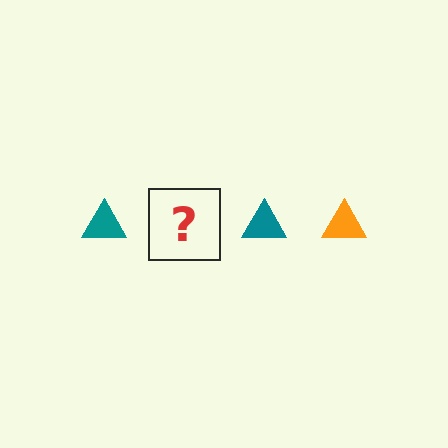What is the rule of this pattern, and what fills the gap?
The rule is that the pattern cycles through teal, orange triangles. The gap should be filled with an orange triangle.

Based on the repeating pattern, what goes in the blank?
The blank should be an orange triangle.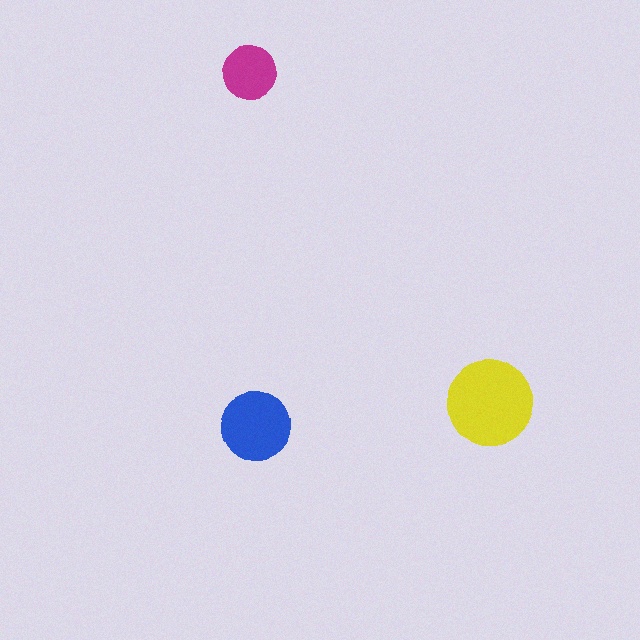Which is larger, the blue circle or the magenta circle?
The blue one.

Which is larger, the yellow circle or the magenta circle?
The yellow one.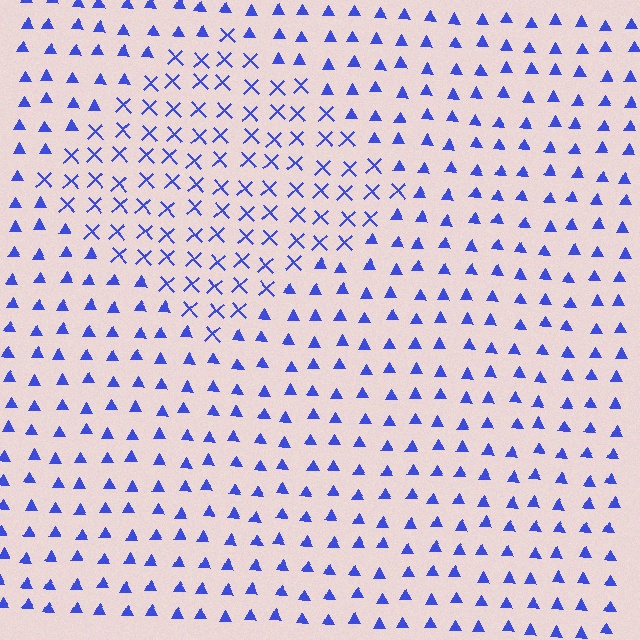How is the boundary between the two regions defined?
The boundary is defined by a change in element shape: X marks inside vs. triangles outside. All elements share the same color and spacing.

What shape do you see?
I see a diamond.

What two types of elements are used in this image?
The image uses X marks inside the diamond region and triangles outside it.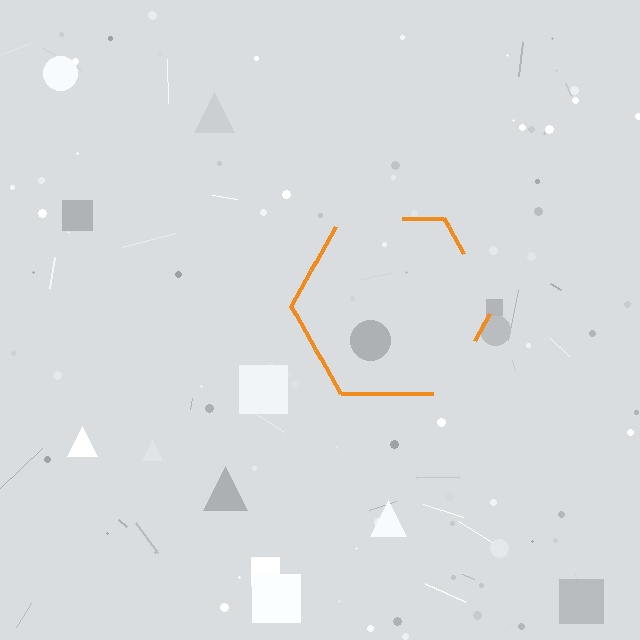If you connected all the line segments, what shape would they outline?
They would outline a hexagon.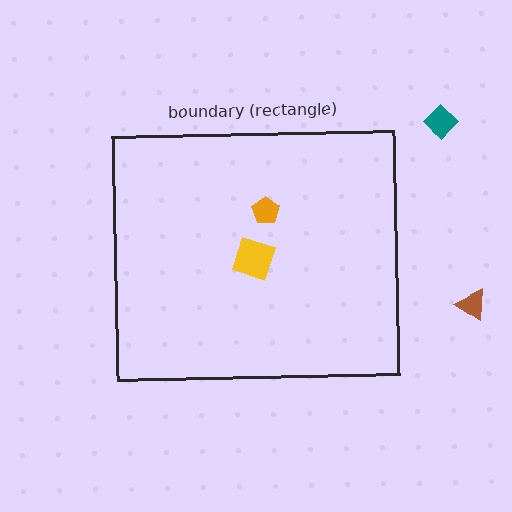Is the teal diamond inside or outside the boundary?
Outside.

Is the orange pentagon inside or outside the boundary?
Inside.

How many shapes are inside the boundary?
2 inside, 2 outside.